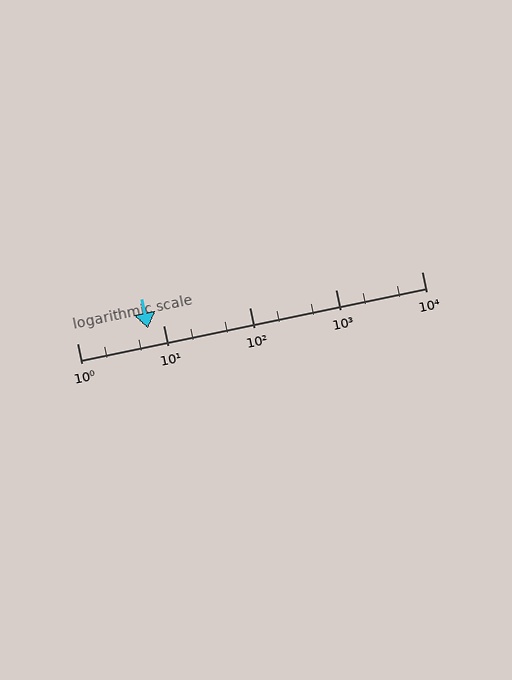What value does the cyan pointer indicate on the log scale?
The pointer indicates approximately 6.6.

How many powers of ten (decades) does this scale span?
The scale spans 4 decades, from 1 to 10000.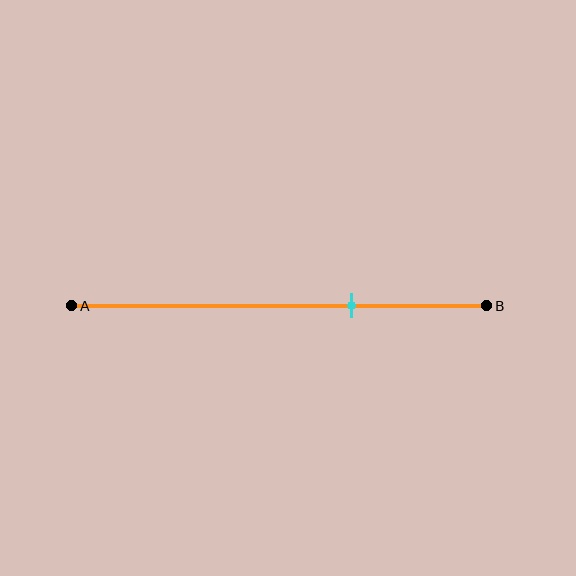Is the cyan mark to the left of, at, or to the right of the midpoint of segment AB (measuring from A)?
The cyan mark is to the right of the midpoint of segment AB.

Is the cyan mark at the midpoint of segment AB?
No, the mark is at about 70% from A, not at the 50% midpoint.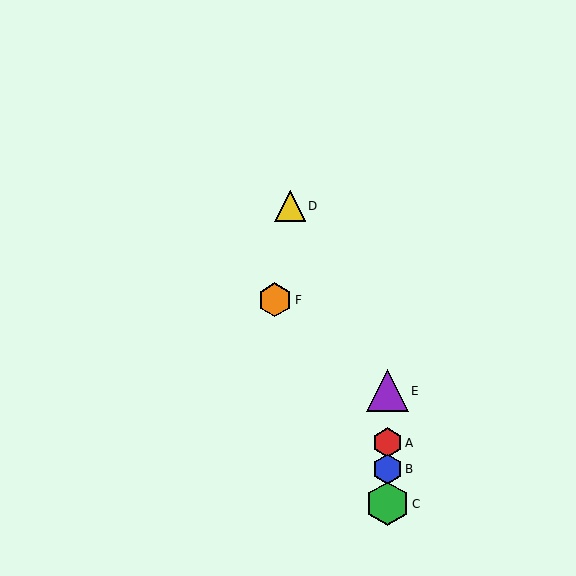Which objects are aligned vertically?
Objects A, B, C, E are aligned vertically.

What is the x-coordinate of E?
Object E is at x≈387.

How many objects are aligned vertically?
4 objects (A, B, C, E) are aligned vertically.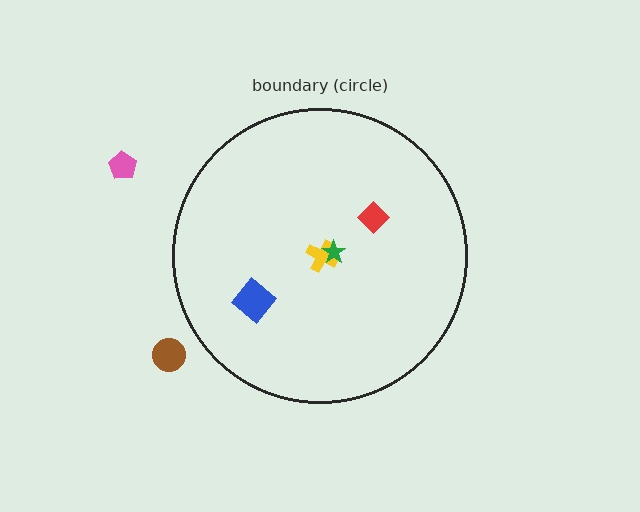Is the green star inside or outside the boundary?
Inside.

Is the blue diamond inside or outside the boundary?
Inside.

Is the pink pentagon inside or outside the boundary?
Outside.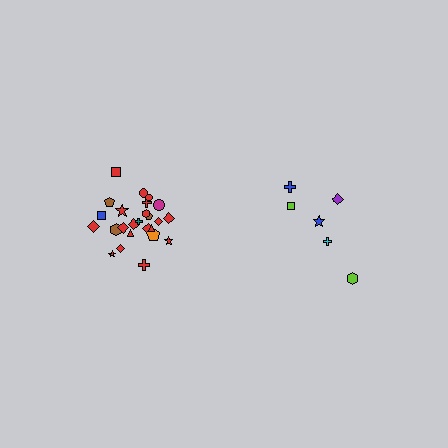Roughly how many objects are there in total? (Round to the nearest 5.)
Roughly 30 objects in total.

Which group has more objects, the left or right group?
The left group.